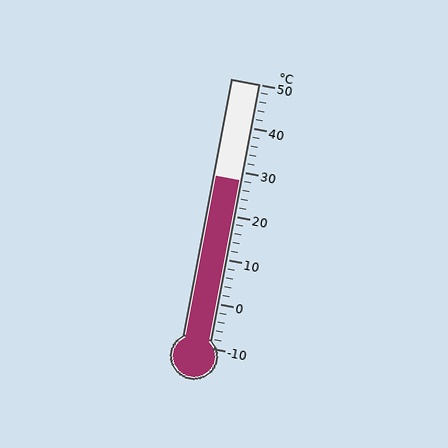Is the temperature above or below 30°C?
The temperature is below 30°C.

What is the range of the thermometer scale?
The thermometer scale ranges from -10°C to 50°C.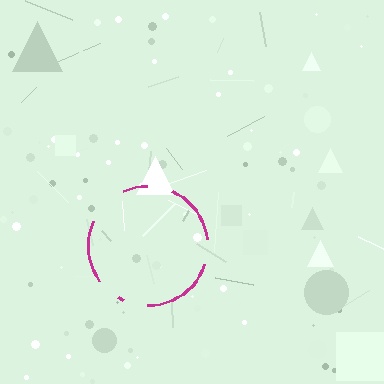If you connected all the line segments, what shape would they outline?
They would outline a circle.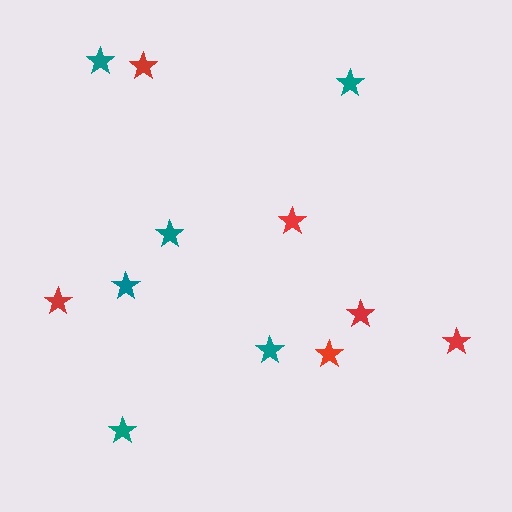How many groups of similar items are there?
There are 2 groups: one group of teal stars (6) and one group of red stars (6).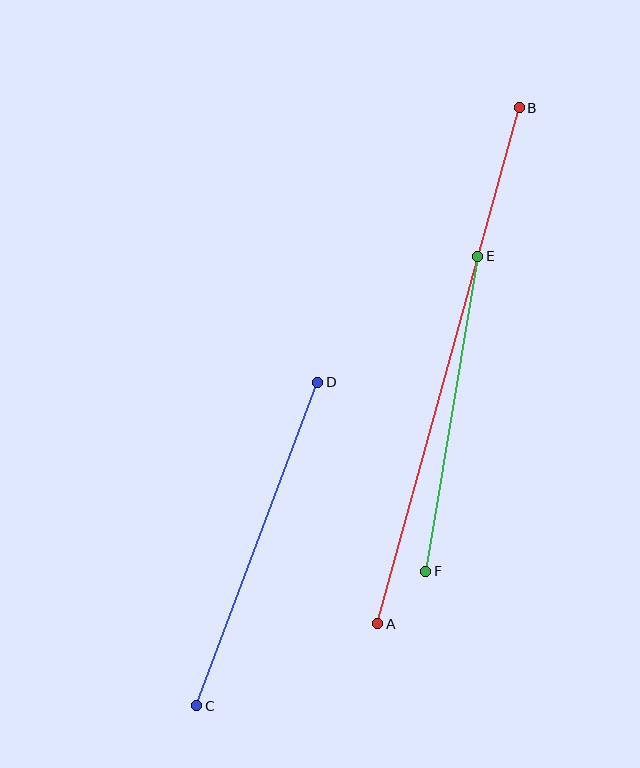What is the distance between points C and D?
The distance is approximately 346 pixels.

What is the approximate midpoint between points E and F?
The midpoint is at approximately (452, 414) pixels.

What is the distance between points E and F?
The distance is approximately 320 pixels.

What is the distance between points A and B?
The distance is approximately 535 pixels.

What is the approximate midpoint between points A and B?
The midpoint is at approximately (448, 366) pixels.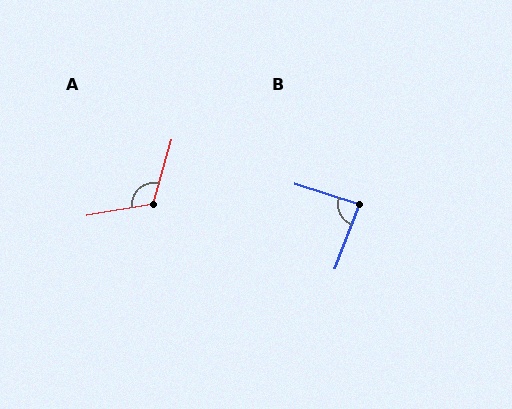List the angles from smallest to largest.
B (88°), A (115°).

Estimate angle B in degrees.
Approximately 88 degrees.